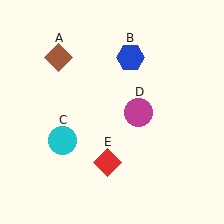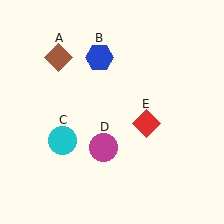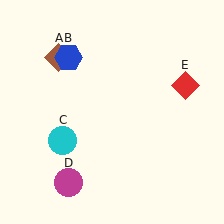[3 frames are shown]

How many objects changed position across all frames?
3 objects changed position: blue hexagon (object B), magenta circle (object D), red diamond (object E).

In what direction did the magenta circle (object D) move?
The magenta circle (object D) moved down and to the left.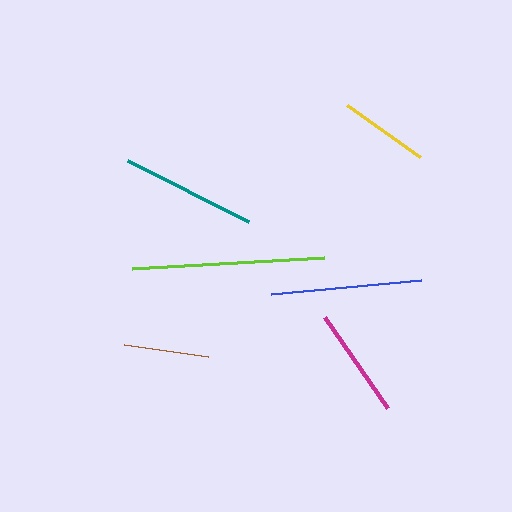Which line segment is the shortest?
The brown line is the shortest at approximately 85 pixels.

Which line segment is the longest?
The lime line is the longest at approximately 193 pixels.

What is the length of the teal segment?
The teal segment is approximately 135 pixels long.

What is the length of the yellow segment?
The yellow segment is approximately 90 pixels long.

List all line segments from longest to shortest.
From longest to shortest: lime, blue, teal, magenta, yellow, brown.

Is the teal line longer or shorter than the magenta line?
The teal line is longer than the magenta line.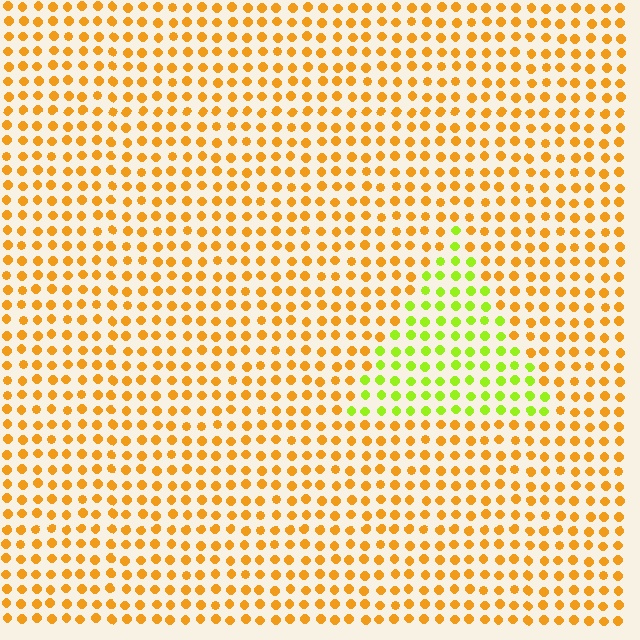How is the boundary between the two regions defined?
The boundary is defined purely by a slight shift in hue (about 50 degrees). Spacing, size, and orientation are identical on both sides.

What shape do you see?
I see a triangle.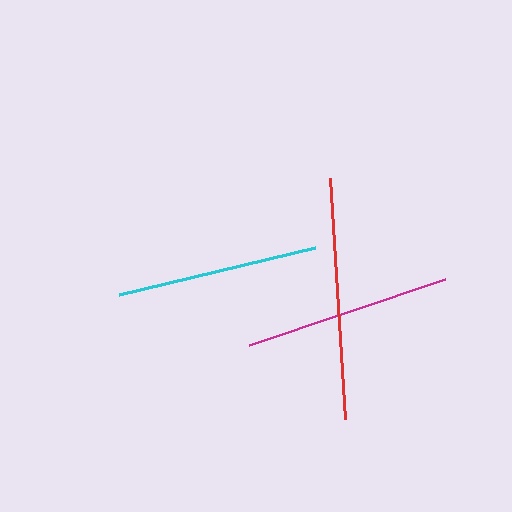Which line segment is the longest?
The red line is the longest at approximately 242 pixels.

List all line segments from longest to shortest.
From longest to shortest: red, magenta, cyan.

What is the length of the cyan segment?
The cyan segment is approximately 202 pixels long.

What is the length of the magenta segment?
The magenta segment is approximately 207 pixels long.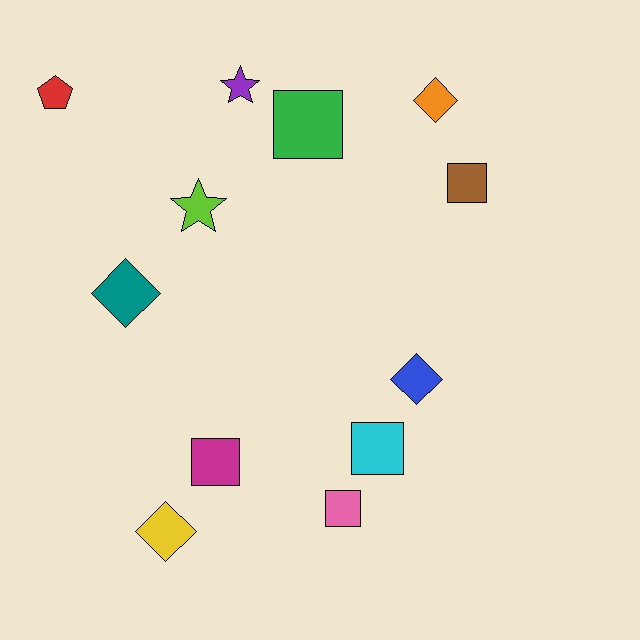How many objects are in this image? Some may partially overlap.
There are 12 objects.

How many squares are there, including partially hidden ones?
There are 5 squares.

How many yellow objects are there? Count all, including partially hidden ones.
There is 1 yellow object.